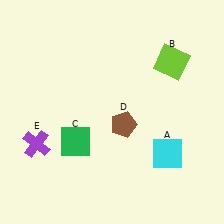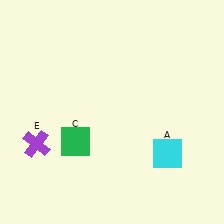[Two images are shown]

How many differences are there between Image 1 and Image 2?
There are 2 differences between the two images.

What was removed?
The lime square (B), the brown pentagon (D) were removed in Image 2.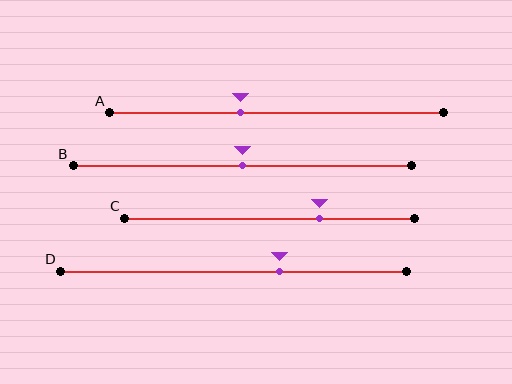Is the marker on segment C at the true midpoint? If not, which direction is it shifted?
No, the marker on segment C is shifted to the right by about 17% of the segment length.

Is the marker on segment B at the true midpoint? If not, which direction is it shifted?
Yes, the marker on segment B is at the true midpoint.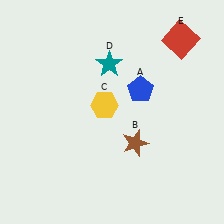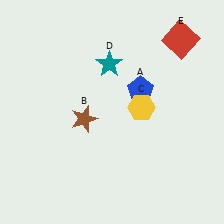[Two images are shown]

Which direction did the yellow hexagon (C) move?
The yellow hexagon (C) moved right.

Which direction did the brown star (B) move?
The brown star (B) moved left.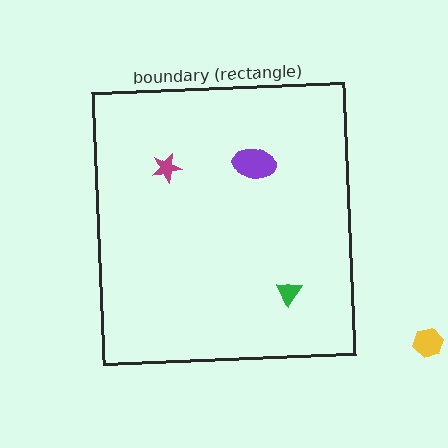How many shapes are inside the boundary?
3 inside, 1 outside.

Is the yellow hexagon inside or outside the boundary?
Outside.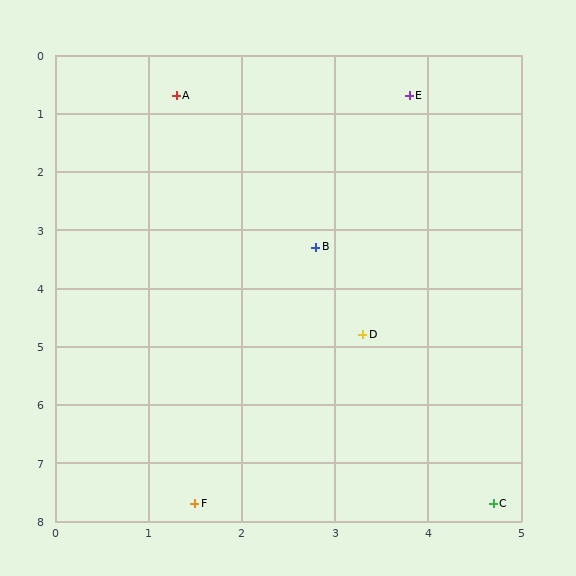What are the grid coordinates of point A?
Point A is at approximately (1.3, 0.7).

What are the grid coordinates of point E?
Point E is at approximately (3.8, 0.7).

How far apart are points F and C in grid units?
Points F and C are about 3.2 grid units apart.